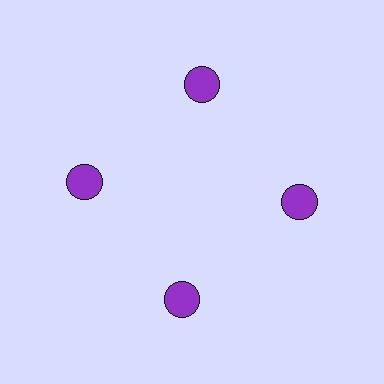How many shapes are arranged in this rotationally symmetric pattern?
There are 4 shapes, arranged in 4 groups of 1.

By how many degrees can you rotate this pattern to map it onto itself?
The pattern maps onto itself every 90 degrees of rotation.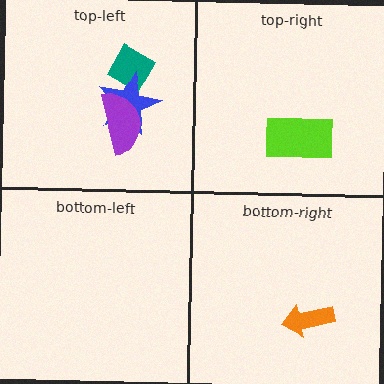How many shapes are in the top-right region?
1.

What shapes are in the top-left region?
The teal diamond, the blue star, the purple semicircle.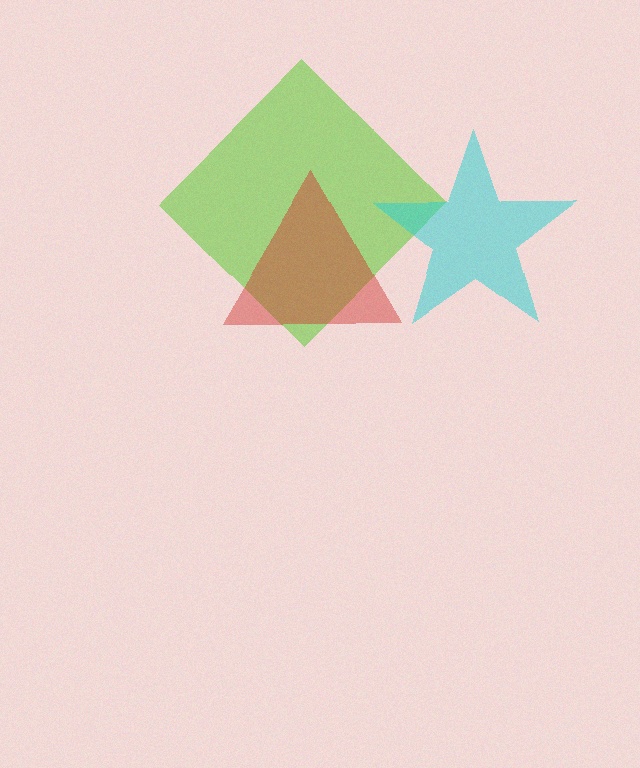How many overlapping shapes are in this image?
There are 3 overlapping shapes in the image.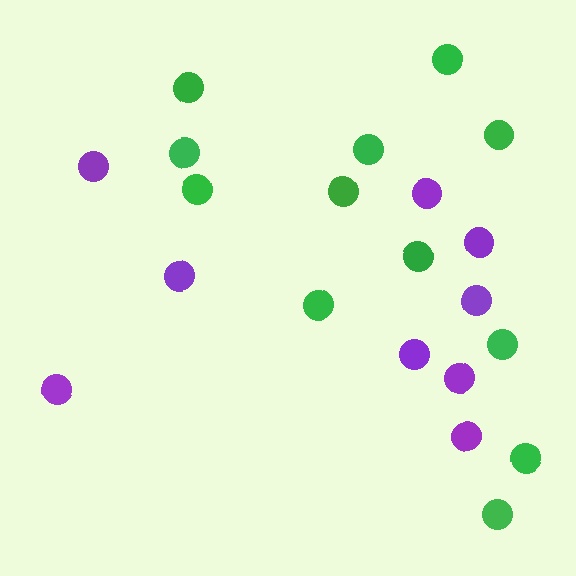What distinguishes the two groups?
There are 2 groups: one group of purple circles (9) and one group of green circles (12).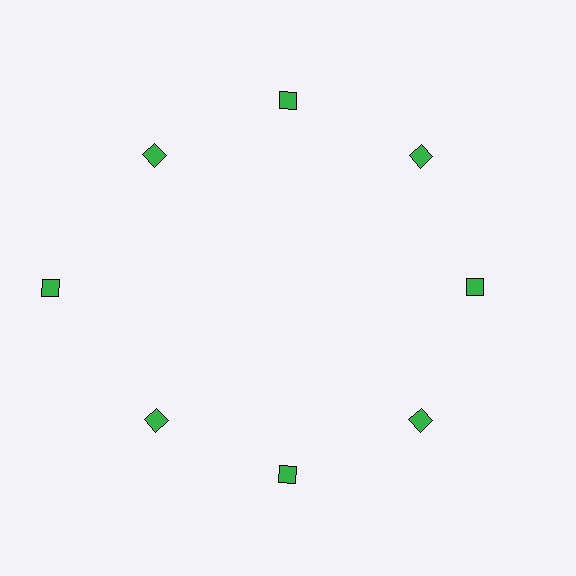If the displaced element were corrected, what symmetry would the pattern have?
It would have 8-fold rotational symmetry — the pattern would map onto itself every 45 degrees.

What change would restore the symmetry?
The symmetry would be restored by moving it inward, back onto the ring so that all 8 diamonds sit at equal angles and equal distance from the center.